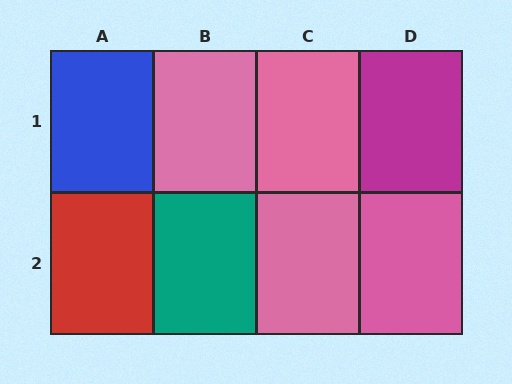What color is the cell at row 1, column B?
Pink.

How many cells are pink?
4 cells are pink.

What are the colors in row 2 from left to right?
Red, teal, pink, pink.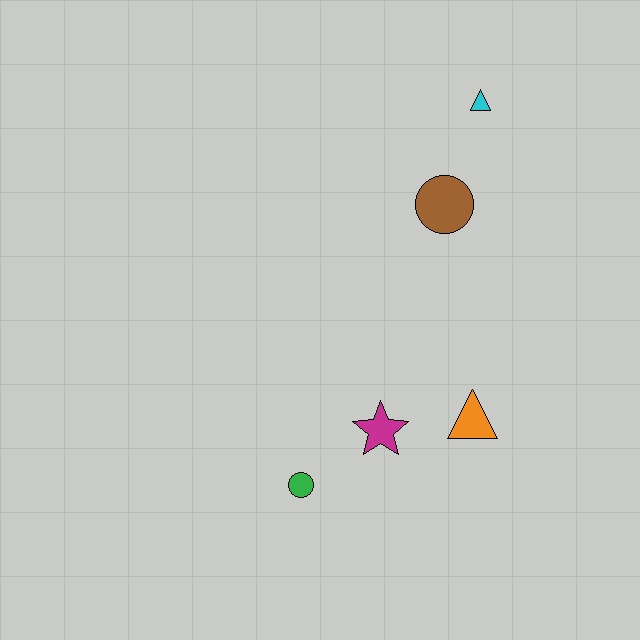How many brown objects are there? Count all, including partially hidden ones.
There is 1 brown object.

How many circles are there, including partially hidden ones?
There are 2 circles.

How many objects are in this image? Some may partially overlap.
There are 5 objects.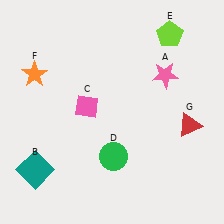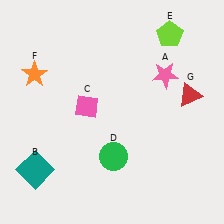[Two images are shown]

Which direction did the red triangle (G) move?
The red triangle (G) moved up.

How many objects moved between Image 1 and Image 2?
1 object moved between the two images.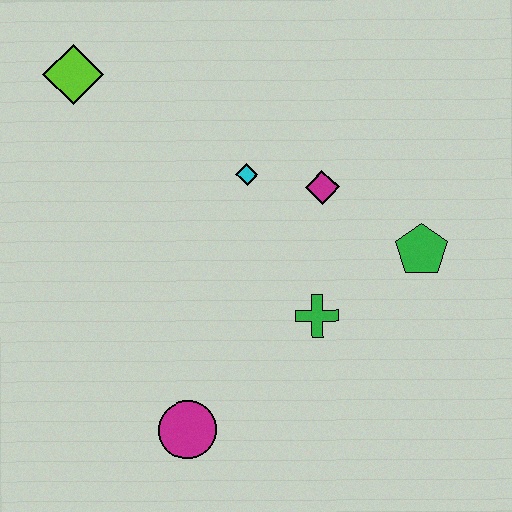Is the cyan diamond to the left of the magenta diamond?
Yes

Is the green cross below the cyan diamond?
Yes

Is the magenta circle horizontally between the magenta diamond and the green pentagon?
No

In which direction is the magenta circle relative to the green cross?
The magenta circle is to the left of the green cross.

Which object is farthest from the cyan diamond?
The magenta circle is farthest from the cyan diamond.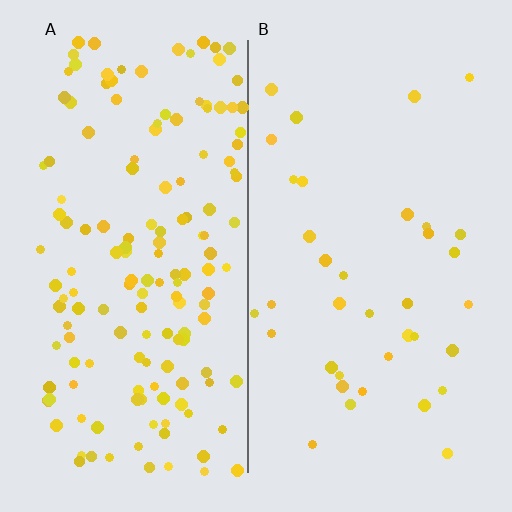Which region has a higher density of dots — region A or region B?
A (the left).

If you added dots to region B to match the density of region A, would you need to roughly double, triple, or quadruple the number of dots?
Approximately quadruple.